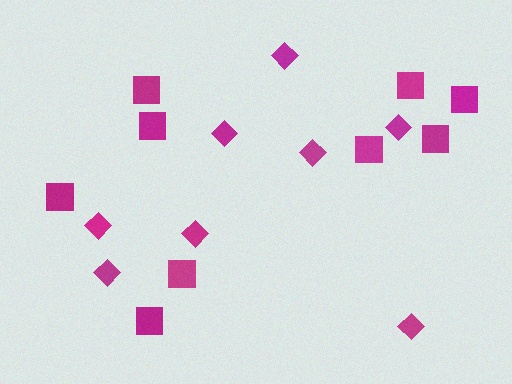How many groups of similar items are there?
There are 2 groups: one group of diamonds (8) and one group of squares (9).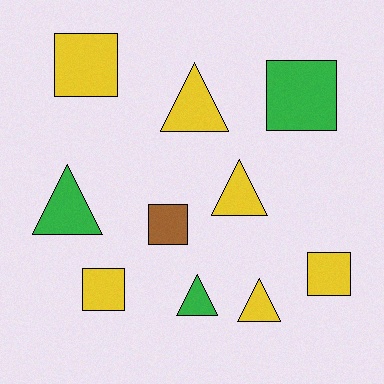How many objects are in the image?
There are 10 objects.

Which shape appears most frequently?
Square, with 5 objects.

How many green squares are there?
There is 1 green square.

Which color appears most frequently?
Yellow, with 6 objects.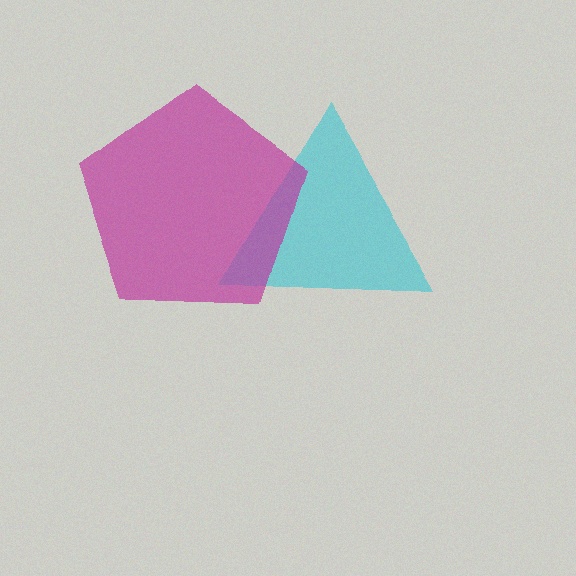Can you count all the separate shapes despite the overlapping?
Yes, there are 2 separate shapes.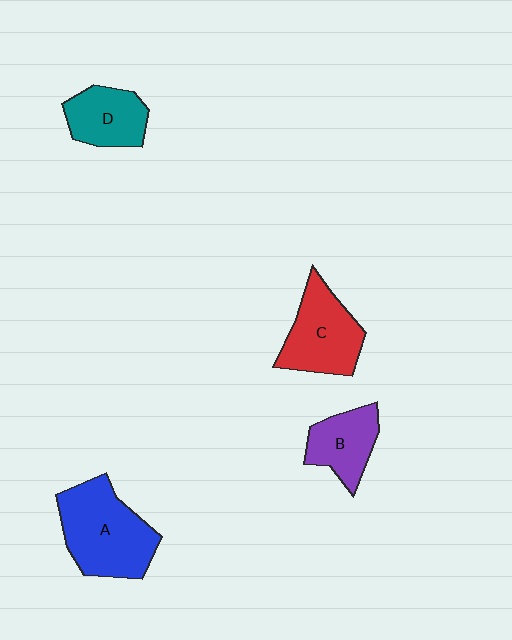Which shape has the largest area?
Shape A (blue).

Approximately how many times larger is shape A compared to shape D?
Approximately 1.7 times.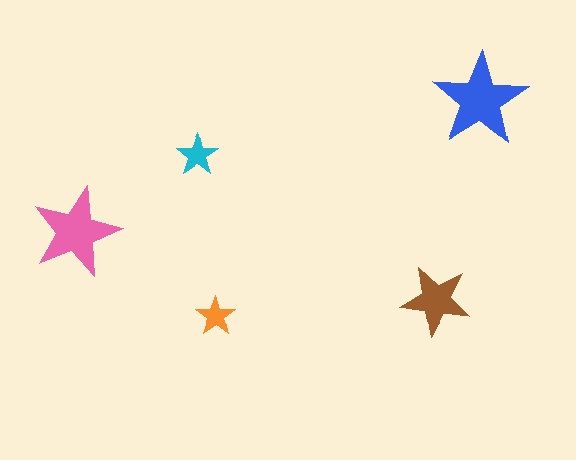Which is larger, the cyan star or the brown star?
The brown one.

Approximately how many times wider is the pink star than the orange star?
About 2.5 times wider.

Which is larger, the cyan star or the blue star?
The blue one.